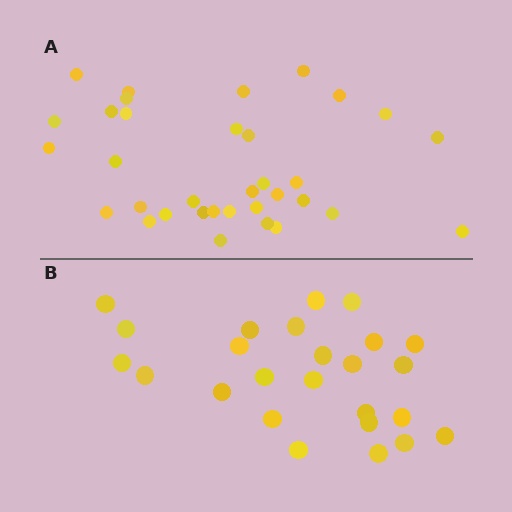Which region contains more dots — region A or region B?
Region A (the top region) has more dots.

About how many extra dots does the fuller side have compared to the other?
Region A has roughly 8 or so more dots than region B.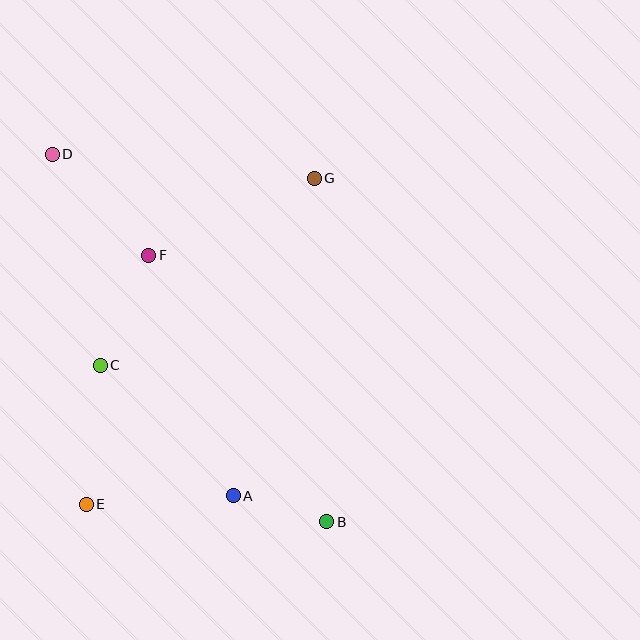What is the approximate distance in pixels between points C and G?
The distance between C and G is approximately 284 pixels.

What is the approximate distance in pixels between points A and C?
The distance between A and C is approximately 186 pixels.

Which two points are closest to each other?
Points A and B are closest to each other.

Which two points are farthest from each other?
Points B and D are farthest from each other.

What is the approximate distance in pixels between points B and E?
The distance between B and E is approximately 241 pixels.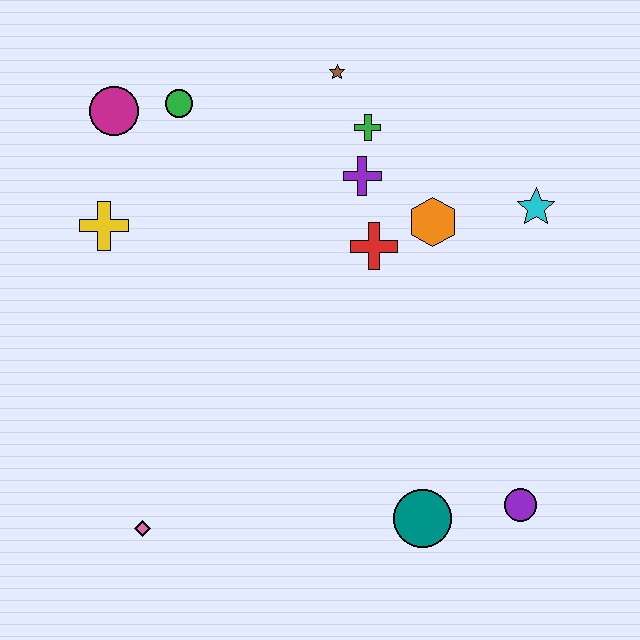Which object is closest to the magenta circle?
The green circle is closest to the magenta circle.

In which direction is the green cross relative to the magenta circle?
The green cross is to the right of the magenta circle.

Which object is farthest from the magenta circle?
The purple circle is farthest from the magenta circle.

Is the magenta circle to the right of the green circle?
No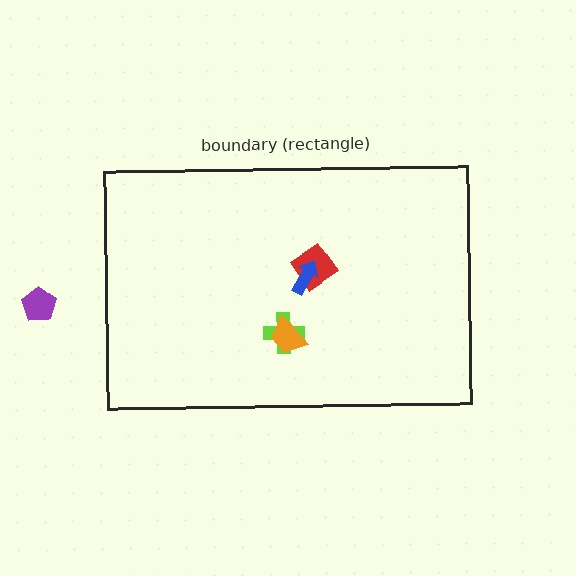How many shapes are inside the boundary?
4 inside, 1 outside.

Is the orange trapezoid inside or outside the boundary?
Inside.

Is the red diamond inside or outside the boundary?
Inside.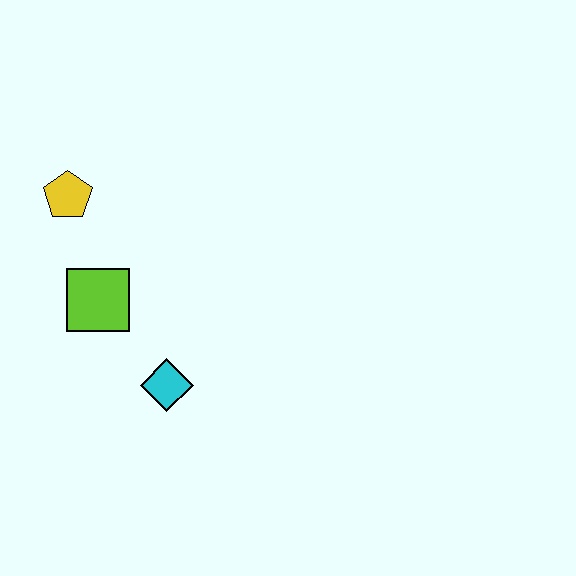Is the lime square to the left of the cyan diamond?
Yes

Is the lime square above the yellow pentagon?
No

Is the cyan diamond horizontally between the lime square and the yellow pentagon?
No